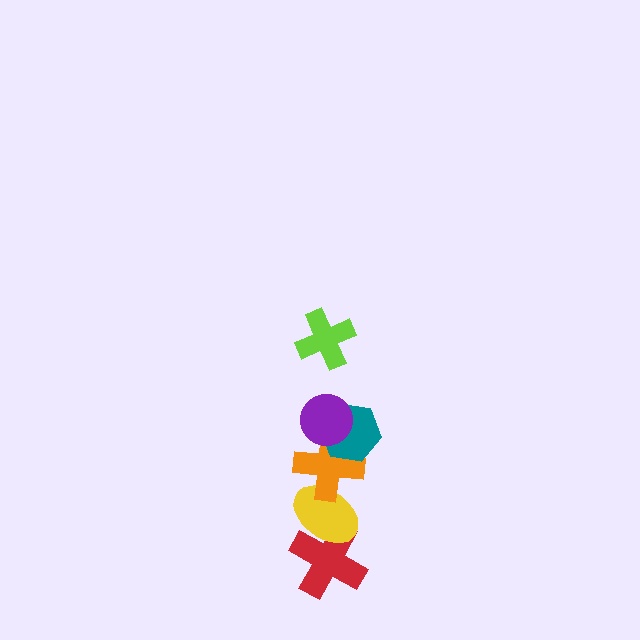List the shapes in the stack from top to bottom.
From top to bottom: the lime cross, the purple circle, the teal hexagon, the orange cross, the yellow ellipse, the red cross.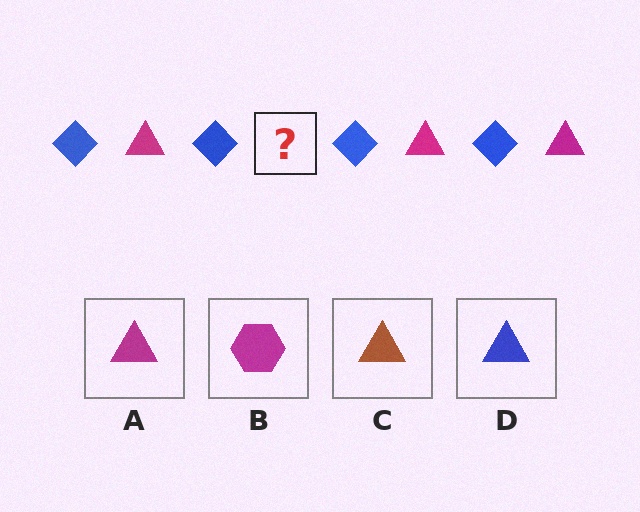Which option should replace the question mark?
Option A.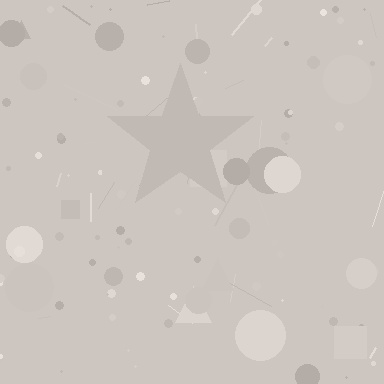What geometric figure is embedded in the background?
A star is embedded in the background.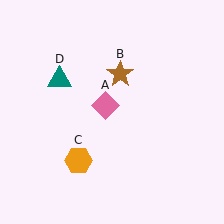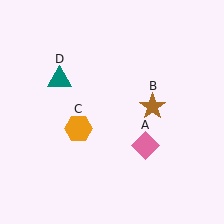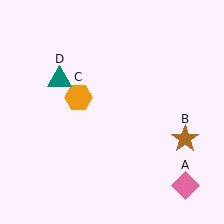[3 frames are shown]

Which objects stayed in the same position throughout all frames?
Teal triangle (object D) remained stationary.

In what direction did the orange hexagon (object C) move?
The orange hexagon (object C) moved up.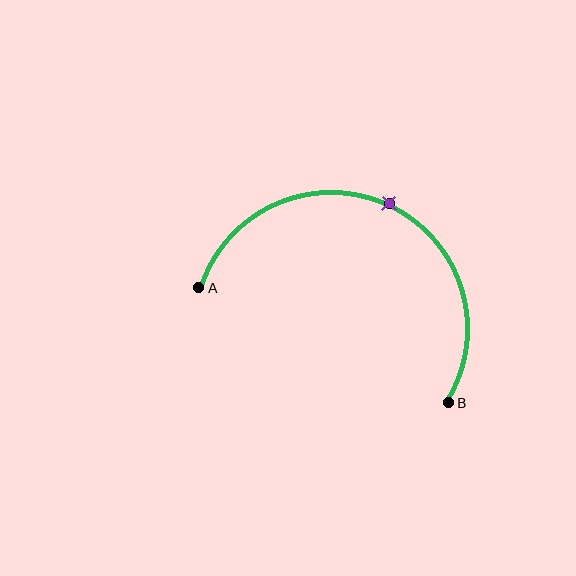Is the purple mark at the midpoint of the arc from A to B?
Yes. The purple mark lies on the arc at equal arc-length from both A and B — it is the arc midpoint.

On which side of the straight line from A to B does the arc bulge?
The arc bulges above the straight line connecting A and B.